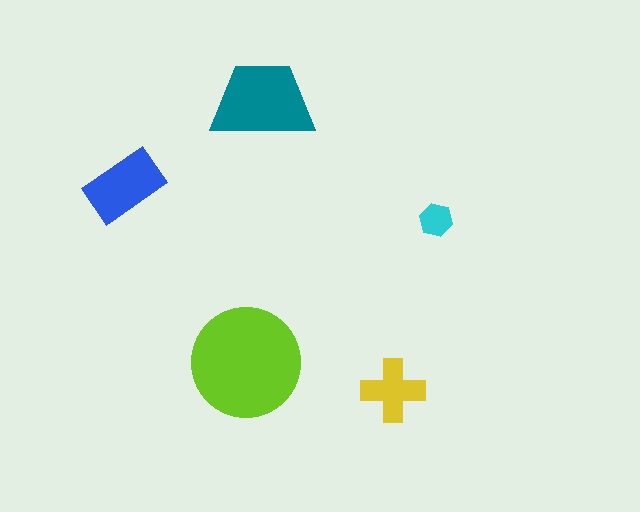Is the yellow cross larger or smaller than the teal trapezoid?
Smaller.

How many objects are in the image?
There are 5 objects in the image.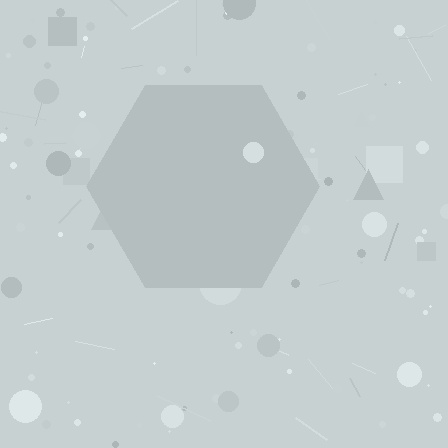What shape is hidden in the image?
A hexagon is hidden in the image.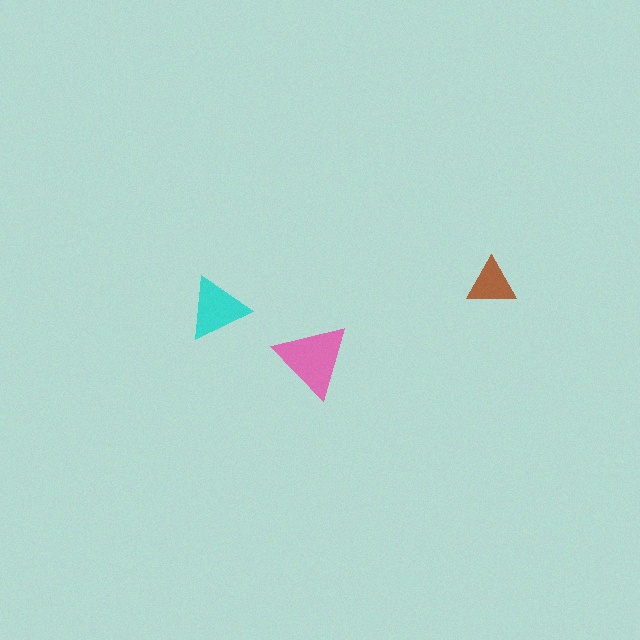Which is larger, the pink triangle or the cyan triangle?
The pink one.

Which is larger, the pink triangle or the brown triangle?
The pink one.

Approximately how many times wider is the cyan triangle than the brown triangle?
About 1.5 times wider.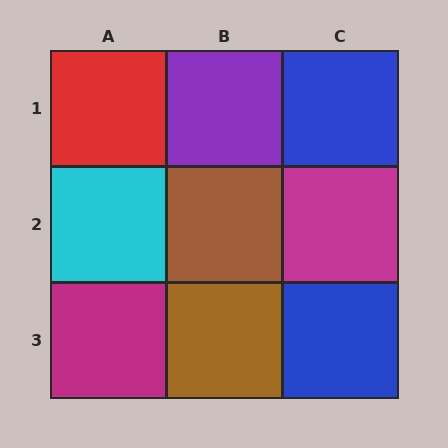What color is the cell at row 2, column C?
Magenta.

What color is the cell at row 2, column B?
Brown.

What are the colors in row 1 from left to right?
Red, purple, blue.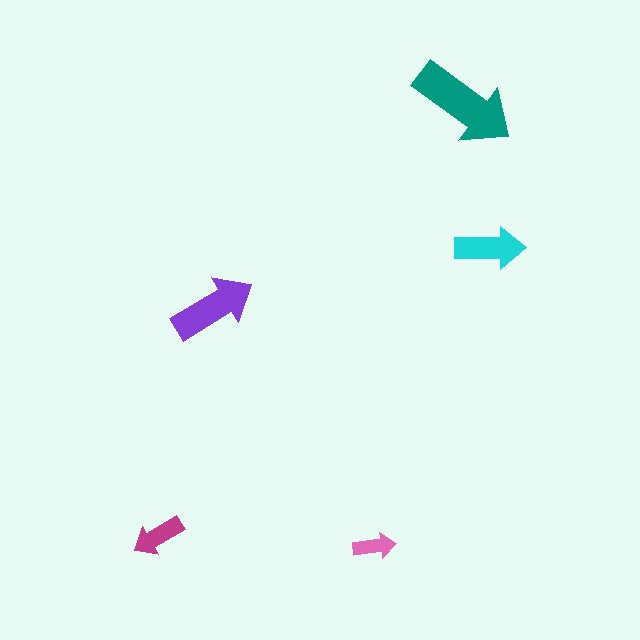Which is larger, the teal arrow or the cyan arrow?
The teal one.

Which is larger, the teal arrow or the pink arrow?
The teal one.